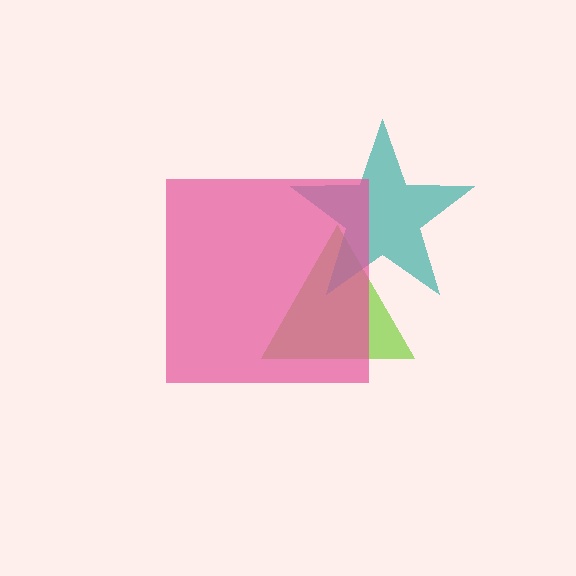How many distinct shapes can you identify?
There are 3 distinct shapes: a lime triangle, a teal star, a pink square.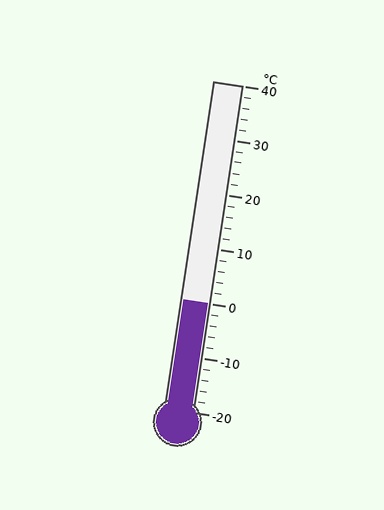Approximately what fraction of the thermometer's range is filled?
The thermometer is filled to approximately 35% of its range.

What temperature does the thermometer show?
The thermometer shows approximately 0°C.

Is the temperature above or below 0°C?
The temperature is at 0°C.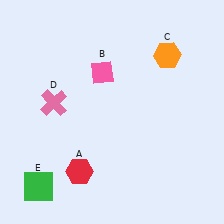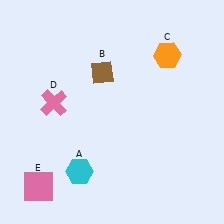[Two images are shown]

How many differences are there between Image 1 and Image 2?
There are 3 differences between the two images.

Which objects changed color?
A changed from red to cyan. B changed from pink to brown. E changed from green to pink.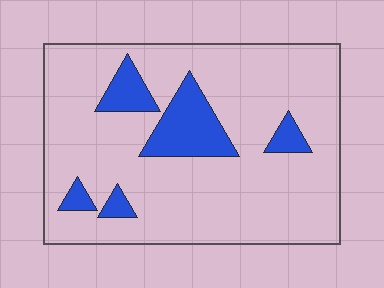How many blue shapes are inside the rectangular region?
5.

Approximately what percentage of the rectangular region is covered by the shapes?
Approximately 15%.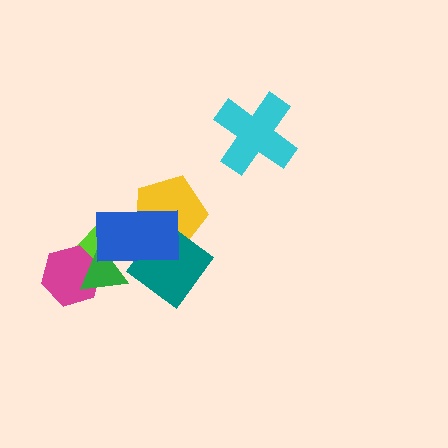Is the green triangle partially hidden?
Yes, it is partially covered by another shape.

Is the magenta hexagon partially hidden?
Yes, it is partially covered by another shape.